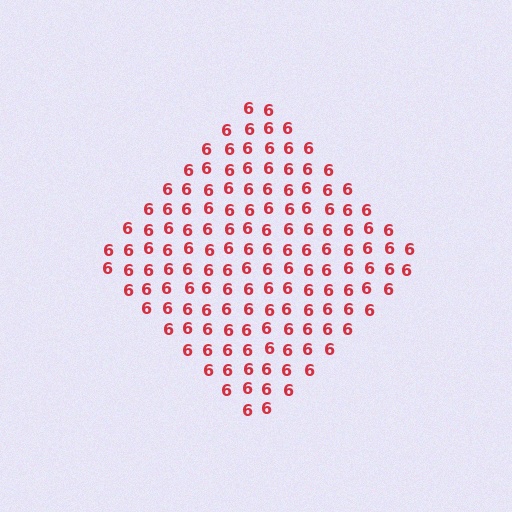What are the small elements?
The small elements are digit 6's.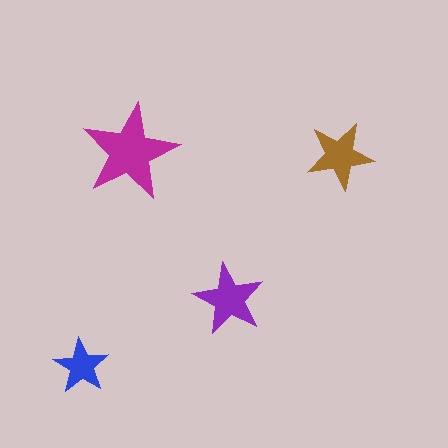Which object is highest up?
The magenta star is topmost.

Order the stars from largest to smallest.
the magenta one, the purple one, the brown one, the blue one.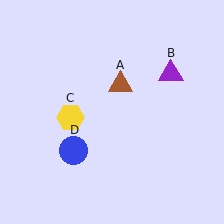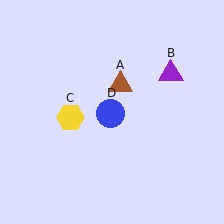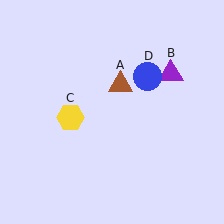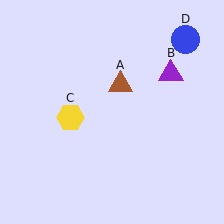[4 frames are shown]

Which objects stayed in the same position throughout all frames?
Brown triangle (object A) and purple triangle (object B) and yellow hexagon (object C) remained stationary.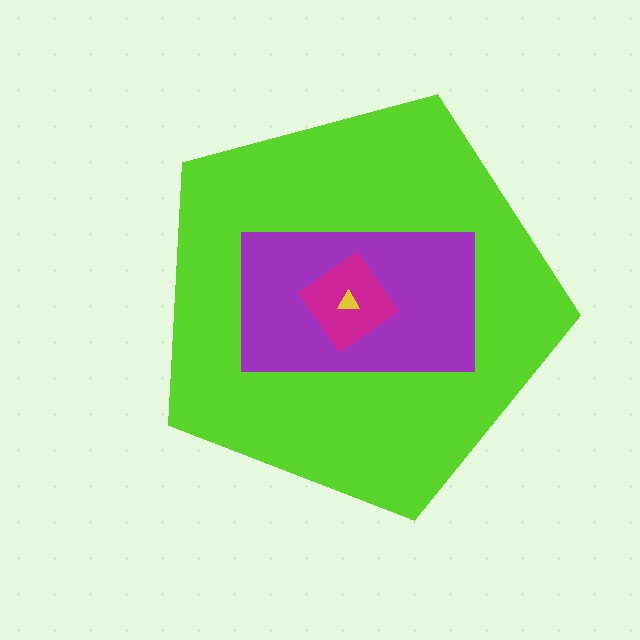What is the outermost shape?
The lime pentagon.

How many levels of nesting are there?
4.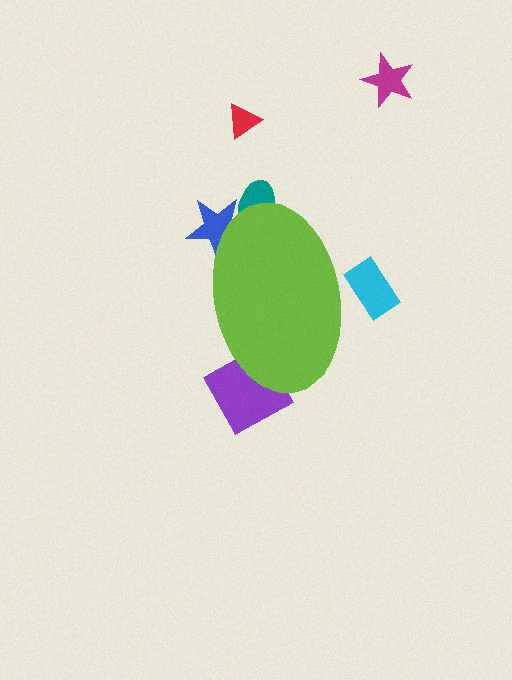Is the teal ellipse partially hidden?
Yes, the teal ellipse is partially hidden behind the lime ellipse.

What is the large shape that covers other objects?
A lime ellipse.